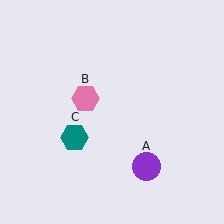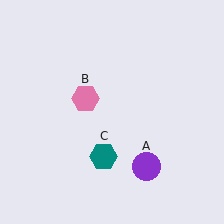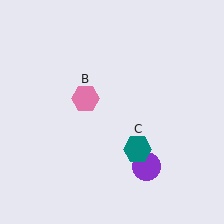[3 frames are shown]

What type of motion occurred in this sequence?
The teal hexagon (object C) rotated counterclockwise around the center of the scene.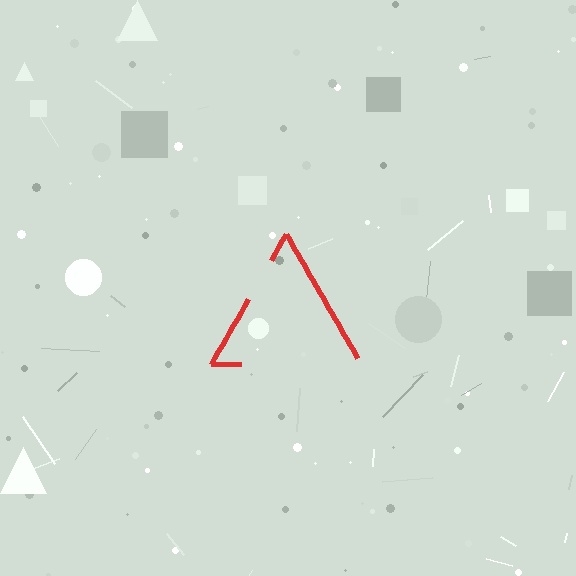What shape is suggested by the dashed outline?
The dashed outline suggests a triangle.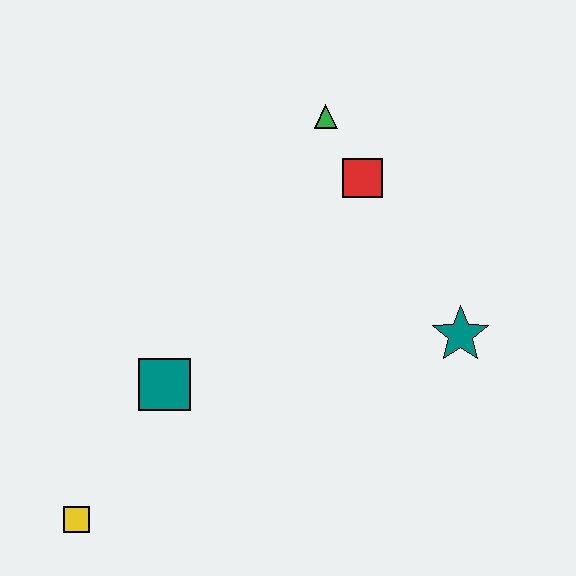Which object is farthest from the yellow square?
The green triangle is farthest from the yellow square.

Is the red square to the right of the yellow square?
Yes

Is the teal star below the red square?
Yes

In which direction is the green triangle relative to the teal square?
The green triangle is above the teal square.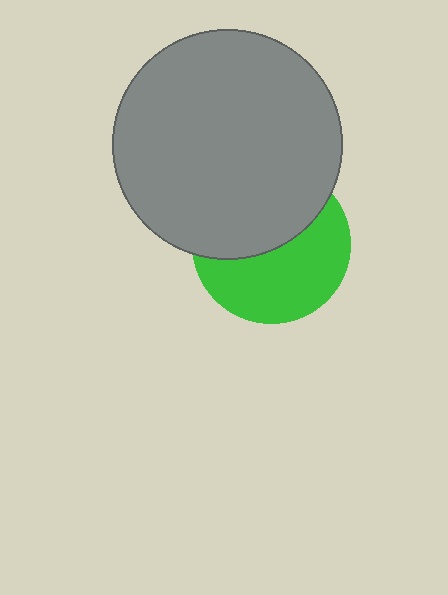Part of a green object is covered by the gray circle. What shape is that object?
It is a circle.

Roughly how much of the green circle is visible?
About half of it is visible (roughly 53%).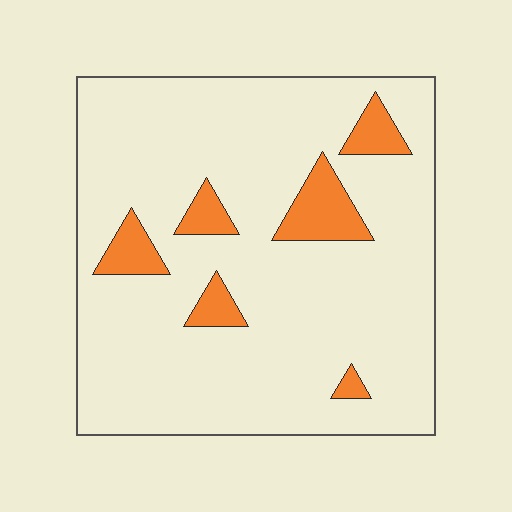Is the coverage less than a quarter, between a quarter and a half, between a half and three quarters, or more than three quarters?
Less than a quarter.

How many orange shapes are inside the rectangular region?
6.